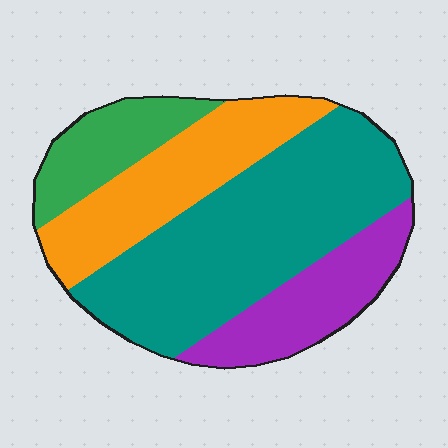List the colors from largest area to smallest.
From largest to smallest: teal, orange, purple, green.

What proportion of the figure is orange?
Orange covers about 25% of the figure.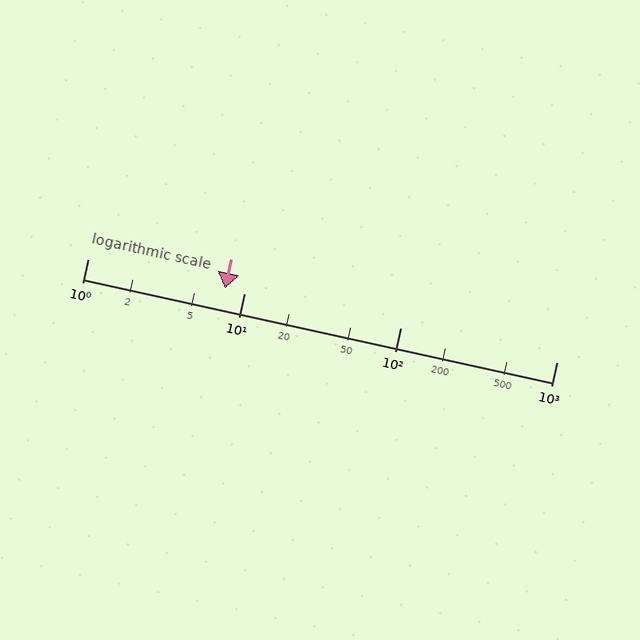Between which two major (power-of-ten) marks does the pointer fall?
The pointer is between 1 and 10.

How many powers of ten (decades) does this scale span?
The scale spans 3 decades, from 1 to 1000.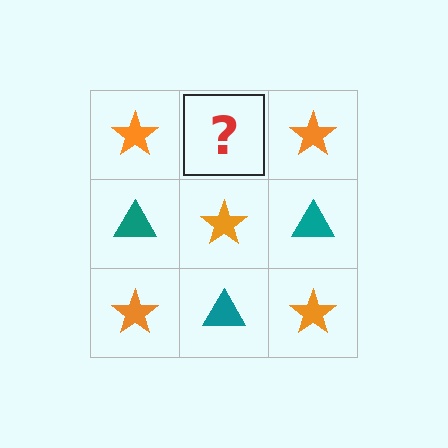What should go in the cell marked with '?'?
The missing cell should contain a teal triangle.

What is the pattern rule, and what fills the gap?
The rule is that it alternates orange star and teal triangle in a checkerboard pattern. The gap should be filled with a teal triangle.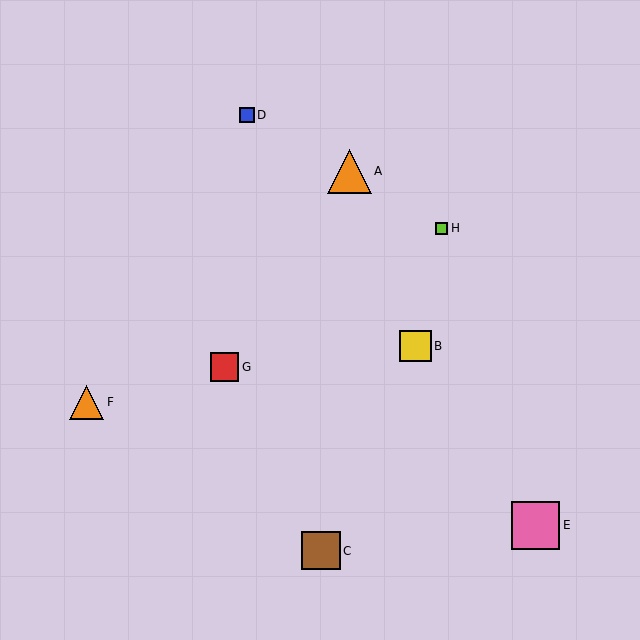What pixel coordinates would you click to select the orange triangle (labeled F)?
Click at (86, 402) to select the orange triangle F.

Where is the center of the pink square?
The center of the pink square is at (536, 525).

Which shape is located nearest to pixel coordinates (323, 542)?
The brown square (labeled C) at (321, 551) is nearest to that location.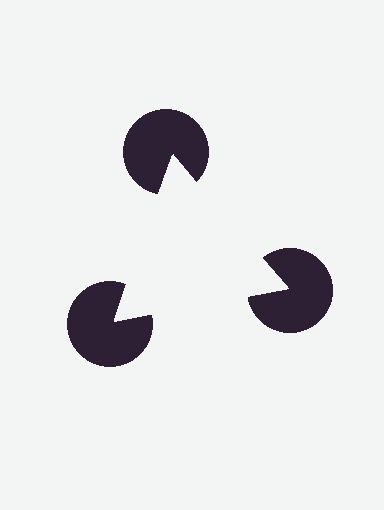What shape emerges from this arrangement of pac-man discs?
An illusory triangle — its edges are inferred from the aligned wedge cuts in the pac-man discs, not physically drawn.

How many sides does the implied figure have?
3 sides.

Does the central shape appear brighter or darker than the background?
It typically appears slightly brighter than the background, even though no actual brightness change is drawn.